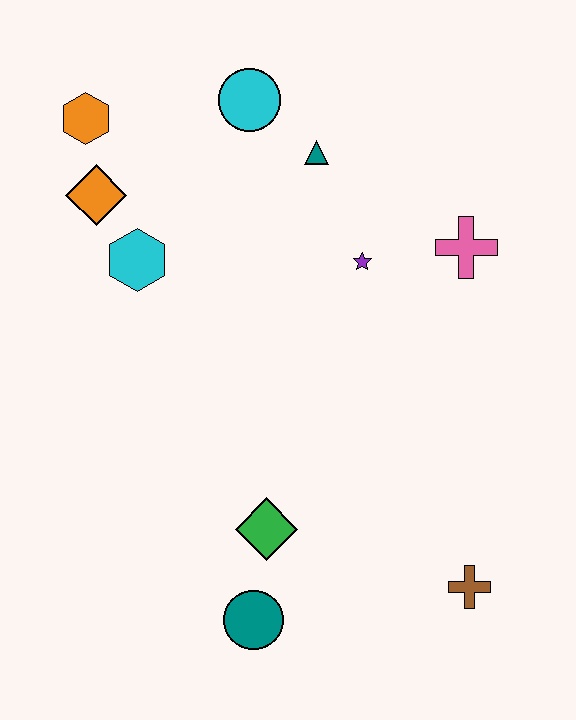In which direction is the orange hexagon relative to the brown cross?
The orange hexagon is above the brown cross.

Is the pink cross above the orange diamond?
No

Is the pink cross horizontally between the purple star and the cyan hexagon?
No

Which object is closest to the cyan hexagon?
The orange diamond is closest to the cyan hexagon.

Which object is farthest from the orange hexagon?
The brown cross is farthest from the orange hexagon.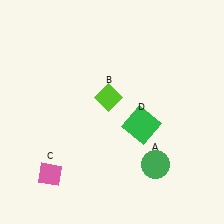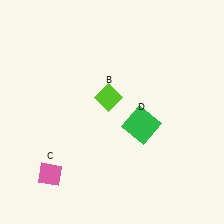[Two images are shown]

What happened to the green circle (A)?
The green circle (A) was removed in Image 2. It was in the bottom-right area of Image 1.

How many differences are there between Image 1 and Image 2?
There is 1 difference between the two images.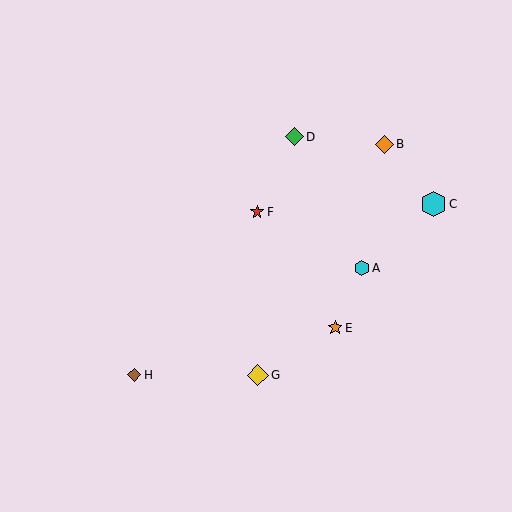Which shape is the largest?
The cyan hexagon (labeled C) is the largest.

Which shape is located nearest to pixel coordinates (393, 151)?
The orange diamond (labeled B) at (384, 144) is nearest to that location.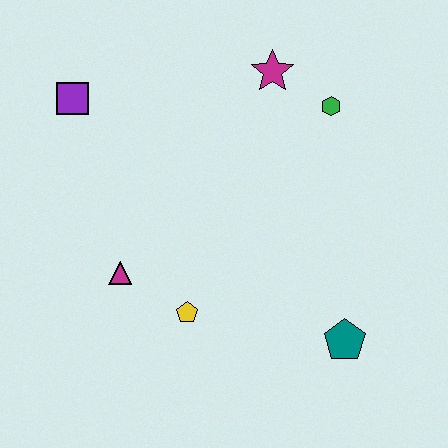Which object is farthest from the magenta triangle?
The green hexagon is farthest from the magenta triangle.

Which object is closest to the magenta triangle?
The yellow pentagon is closest to the magenta triangle.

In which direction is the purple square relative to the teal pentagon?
The purple square is to the left of the teal pentagon.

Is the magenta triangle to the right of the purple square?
Yes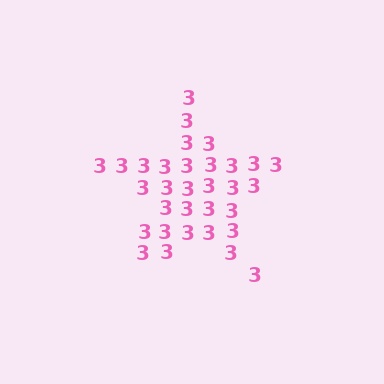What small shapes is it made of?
It is made of small digit 3's.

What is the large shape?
The large shape is a star.